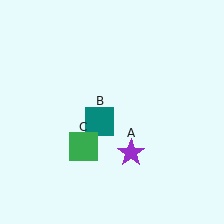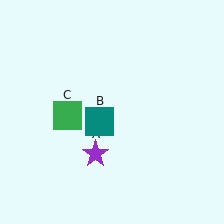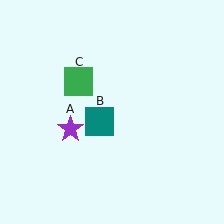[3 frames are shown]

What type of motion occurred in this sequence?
The purple star (object A), green square (object C) rotated clockwise around the center of the scene.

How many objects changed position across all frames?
2 objects changed position: purple star (object A), green square (object C).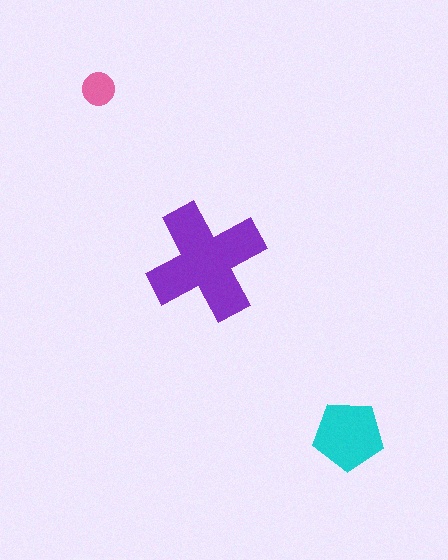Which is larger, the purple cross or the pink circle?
The purple cross.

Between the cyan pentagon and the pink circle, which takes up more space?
The cyan pentagon.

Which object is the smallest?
The pink circle.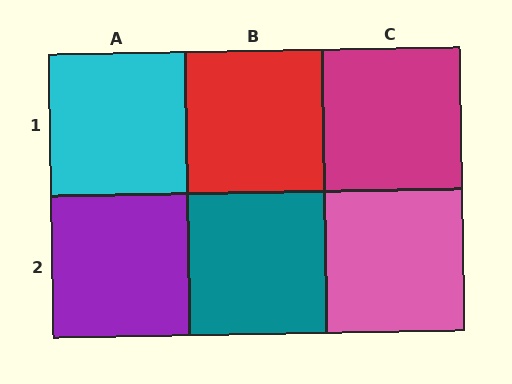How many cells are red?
1 cell is red.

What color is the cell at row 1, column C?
Magenta.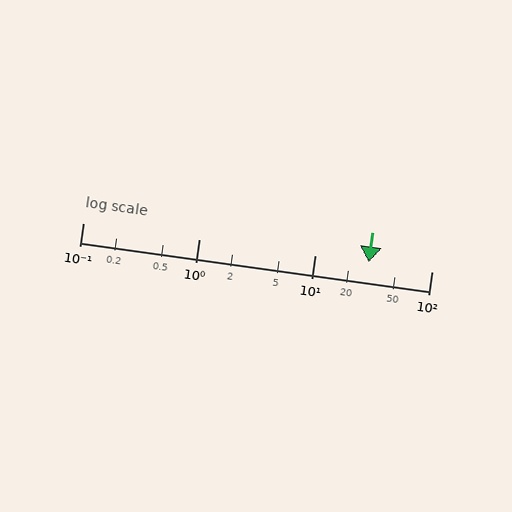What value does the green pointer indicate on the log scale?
The pointer indicates approximately 29.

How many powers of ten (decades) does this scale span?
The scale spans 3 decades, from 0.1 to 100.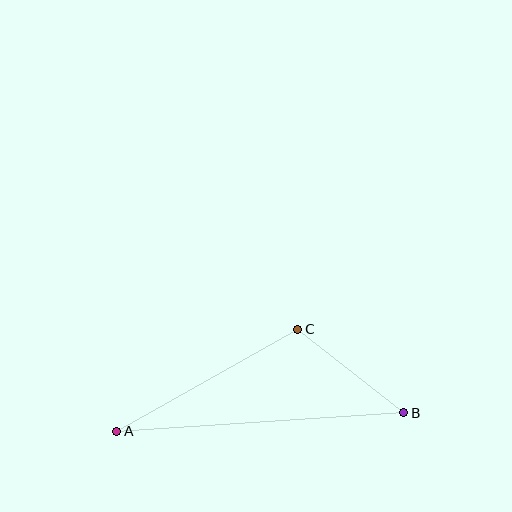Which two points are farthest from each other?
Points A and B are farthest from each other.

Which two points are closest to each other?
Points B and C are closest to each other.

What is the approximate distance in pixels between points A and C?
The distance between A and C is approximately 208 pixels.